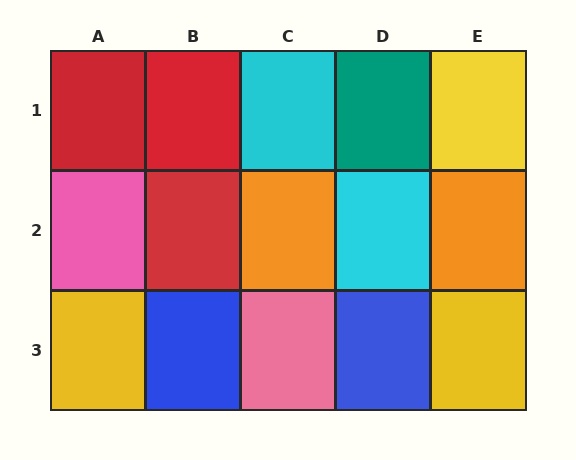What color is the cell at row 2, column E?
Orange.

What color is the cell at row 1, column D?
Teal.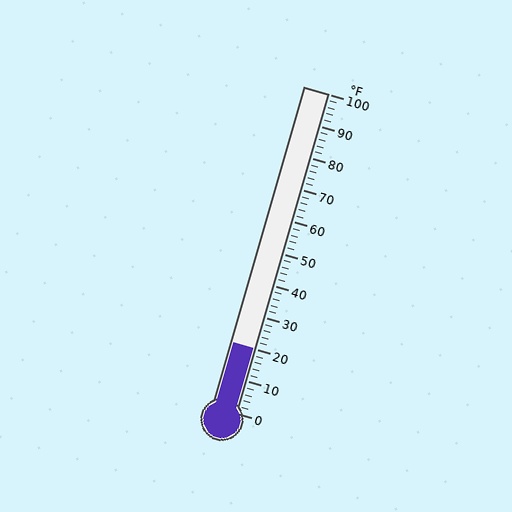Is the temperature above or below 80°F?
The temperature is below 80°F.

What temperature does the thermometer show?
The thermometer shows approximately 20°F.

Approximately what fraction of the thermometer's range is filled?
The thermometer is filled to approximately 20% of its range.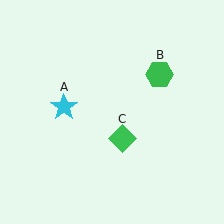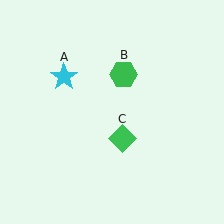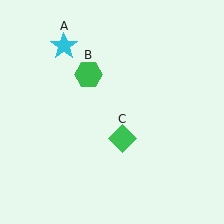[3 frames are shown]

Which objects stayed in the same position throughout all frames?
Green diamond (object C) remained stationary.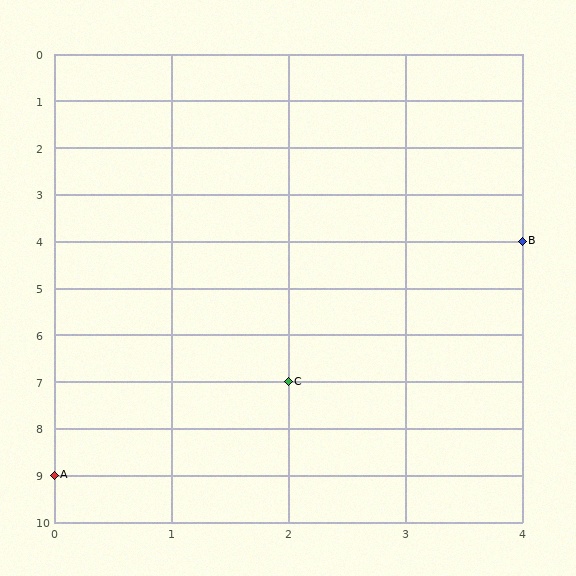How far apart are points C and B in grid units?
Points C and B are 2 columns and 3 rows apart (about 3.6 grid units diagonally).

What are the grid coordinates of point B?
Point B is at grid coordinates (4, 4).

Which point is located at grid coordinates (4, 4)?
Point B is at (4, 4).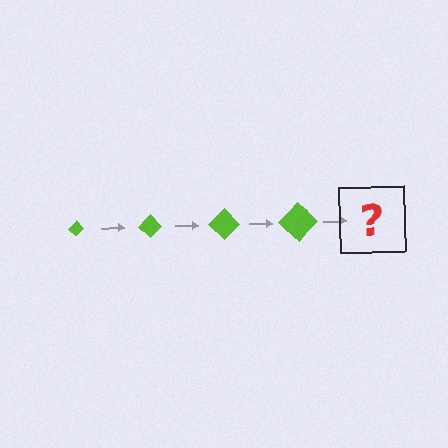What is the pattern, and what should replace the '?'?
The pattern is that the diamond gets progressively larger each step. The '?' should be a lime diamond, larger than the previous one.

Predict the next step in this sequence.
The next step is a lime diamond, larger than the previous one.